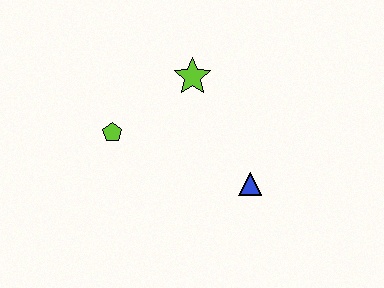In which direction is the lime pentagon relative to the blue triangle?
The lime pentagon is to the left of the blue triangle.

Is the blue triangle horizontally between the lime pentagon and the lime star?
No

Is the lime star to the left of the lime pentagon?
No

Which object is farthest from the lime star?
The blue triangle is farthest from the lime star.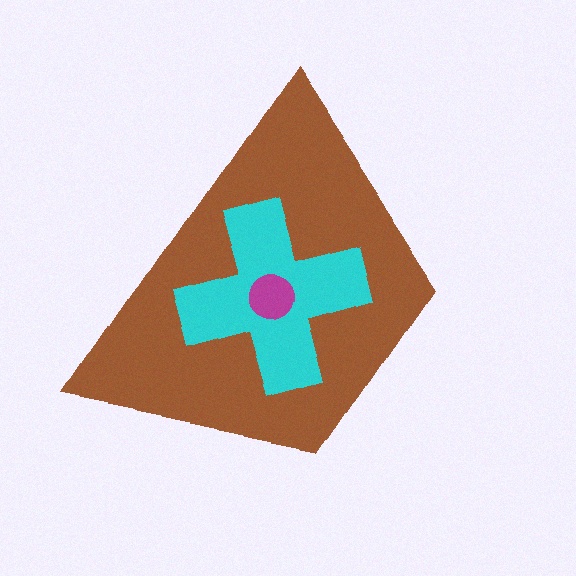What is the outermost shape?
The brown trapezoid.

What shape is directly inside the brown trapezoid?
The cyan cross.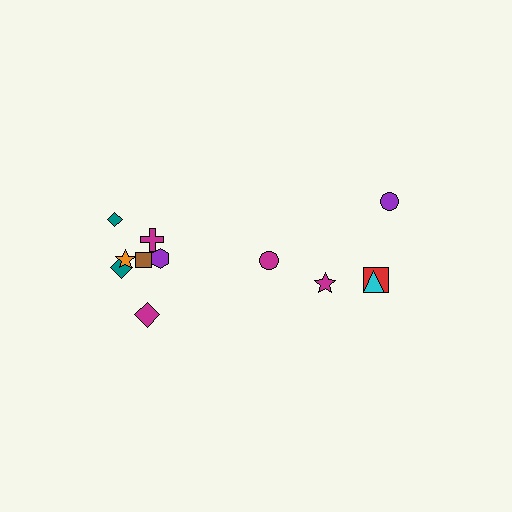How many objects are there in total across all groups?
There are 12 objects.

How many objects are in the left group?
There are 7 objects.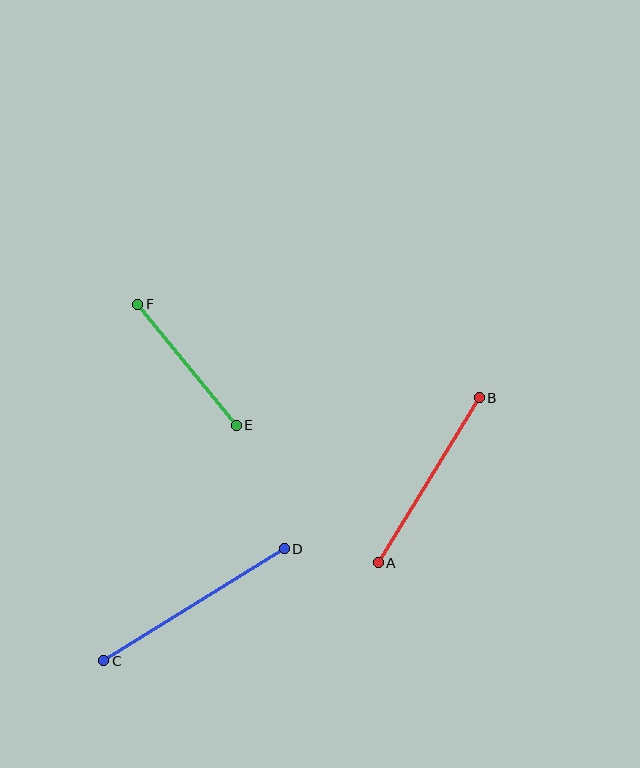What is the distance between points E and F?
The distance is approximately 156 pixels.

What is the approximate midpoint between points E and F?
The midpoint is at approximately (187, 365) pixels.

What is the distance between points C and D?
The distance is approximately 212 pixels.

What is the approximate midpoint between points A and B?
The midpoint is at approximately (429, 480) pixels.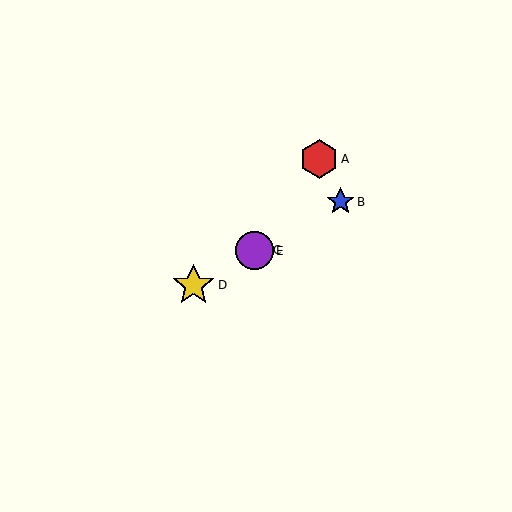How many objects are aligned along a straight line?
4 objects (B, C, D, E) are aligned along a straight line.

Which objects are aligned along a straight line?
Objects B, C, D, E are aligned along a straight line.